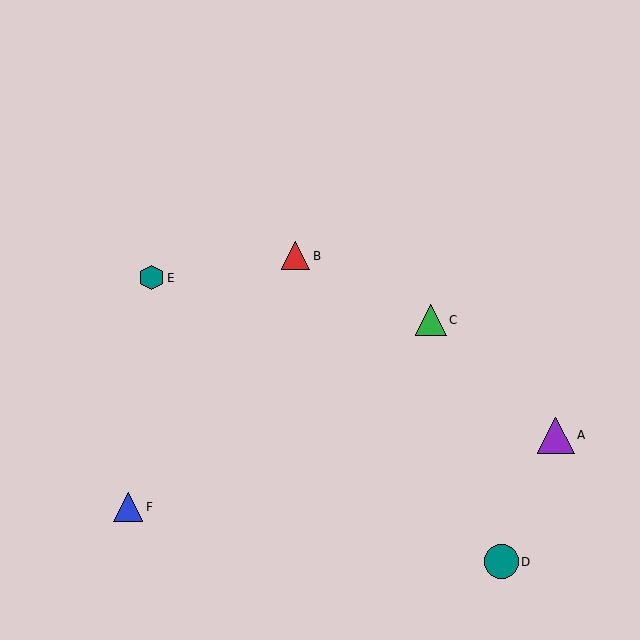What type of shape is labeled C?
Shape C is a green triangle.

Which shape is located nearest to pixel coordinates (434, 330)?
The green triangle (labeled C) at (431, 320) is nearest to that location.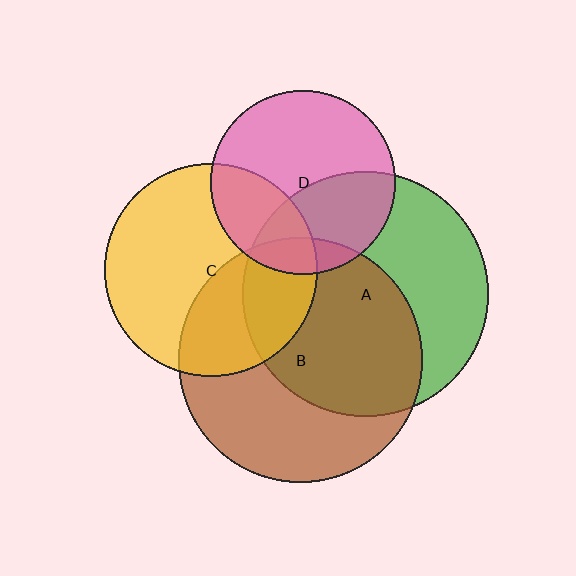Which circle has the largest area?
Circle A (green).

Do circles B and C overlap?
Yes.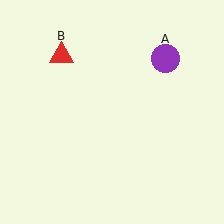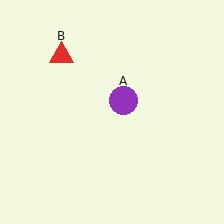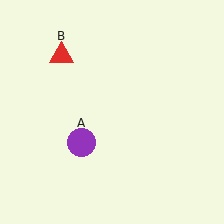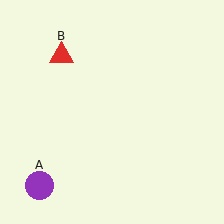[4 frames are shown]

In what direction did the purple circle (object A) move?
The purple circle (object A) moved down and to the left.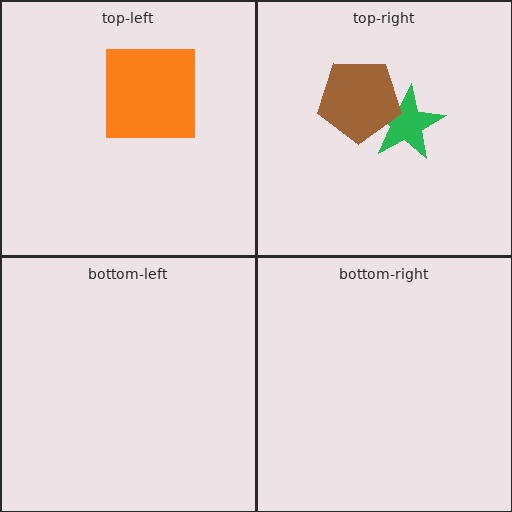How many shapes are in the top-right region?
2.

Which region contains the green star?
The top-right region.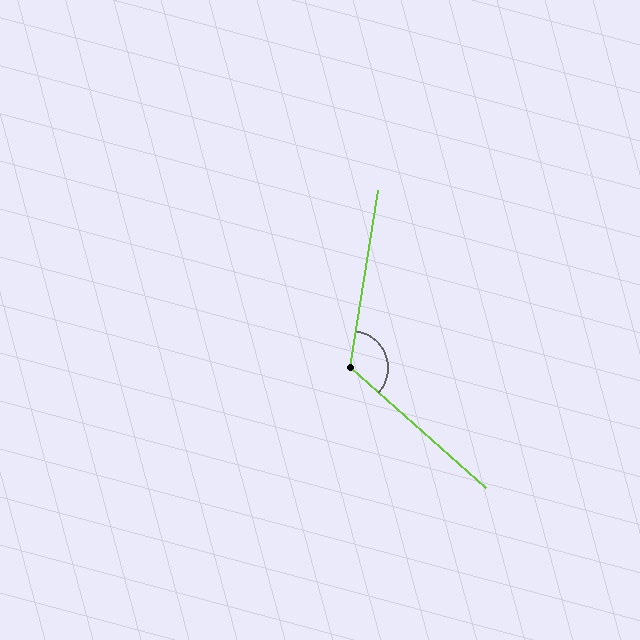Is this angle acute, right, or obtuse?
It is obtuse.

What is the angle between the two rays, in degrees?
Approximately 123 degrees.